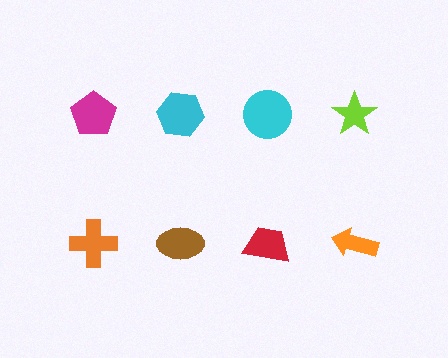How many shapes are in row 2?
4 shapes.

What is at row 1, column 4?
A lime star.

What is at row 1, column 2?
A cyan hexagon.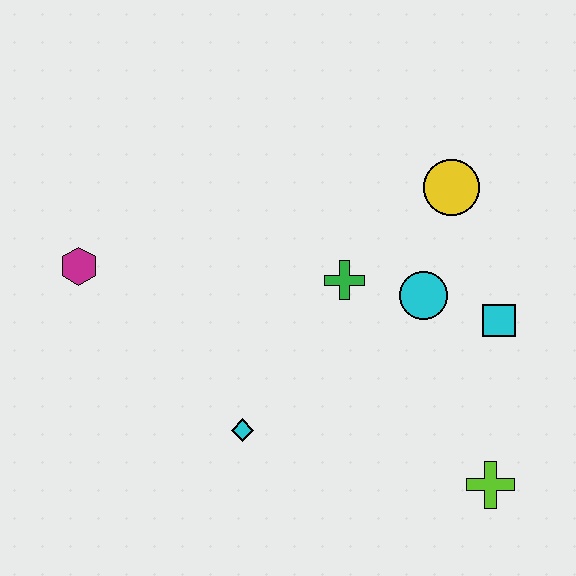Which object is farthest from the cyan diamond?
The yellow circle is farthest from the cyan diamond.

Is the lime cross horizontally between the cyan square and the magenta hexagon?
Yes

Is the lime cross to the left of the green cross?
No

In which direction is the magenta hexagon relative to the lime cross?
The magenta hexagon is to the left of the lime cross.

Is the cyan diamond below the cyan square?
Yes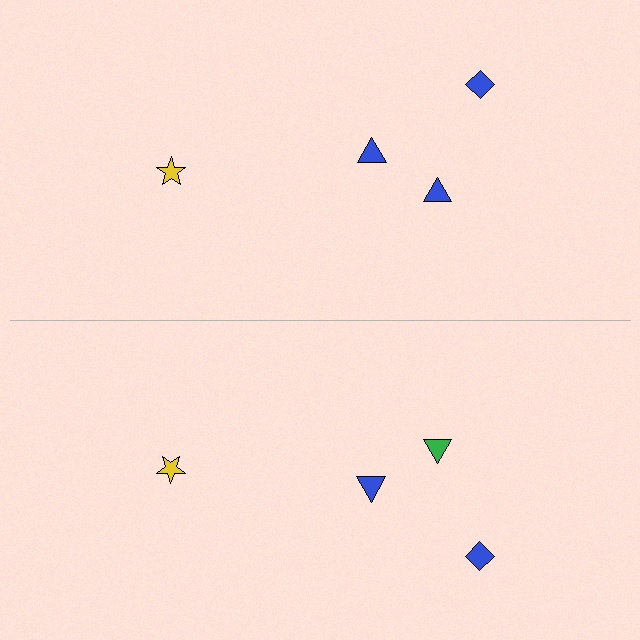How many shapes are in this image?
There are 8 shapes in this image.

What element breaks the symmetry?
The green triangle on the bottom side breaks the symmetry — its mirror counterpart is blue.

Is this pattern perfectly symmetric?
No, the pattern is not perfectly symmetric. The green triangle on the bottom side breaks the symmetry — its mirror counterpart is blue.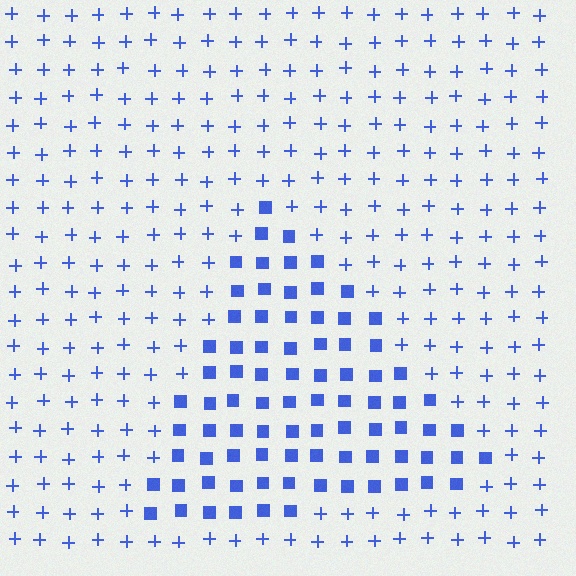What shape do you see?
I see a triangle.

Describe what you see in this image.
The image is filled with small blue elements arranged in a uniform grid. A triangle-shaped region contains squares, while the surrounding area contains plus signs. The boundary is defined purely by the change in element shape.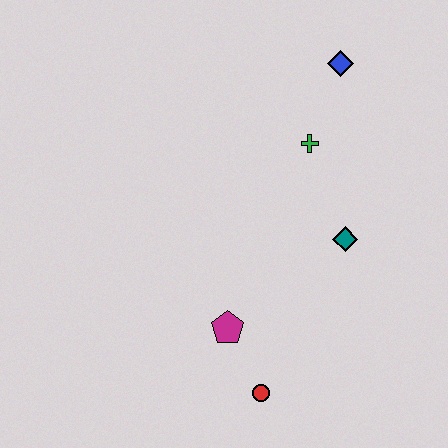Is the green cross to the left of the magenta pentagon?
No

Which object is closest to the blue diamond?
The green cross is closest to the blue diamond.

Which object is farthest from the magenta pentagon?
The blue diamond is farthest from the magenta pentagon.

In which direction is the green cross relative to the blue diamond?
The green cross is below the blue diamond.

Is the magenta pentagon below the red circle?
No